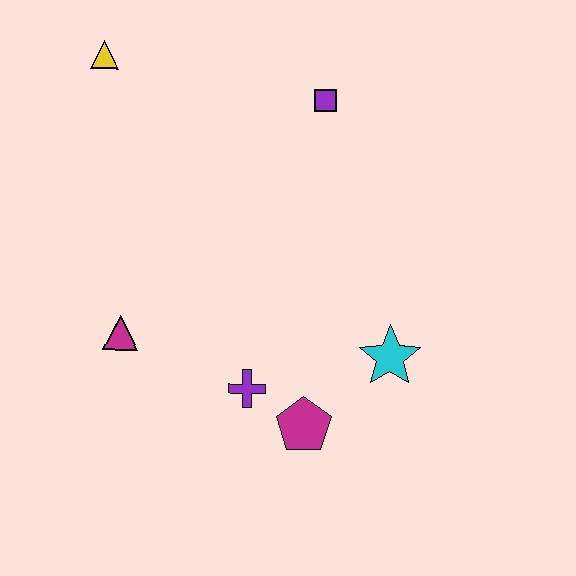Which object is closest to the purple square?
The yellow triangle is closest to the purple square.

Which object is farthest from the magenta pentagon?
The yellow triangle is farthest from the magenta pentagon.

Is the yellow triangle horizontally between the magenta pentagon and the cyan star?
No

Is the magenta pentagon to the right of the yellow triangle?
Yes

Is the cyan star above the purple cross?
Yes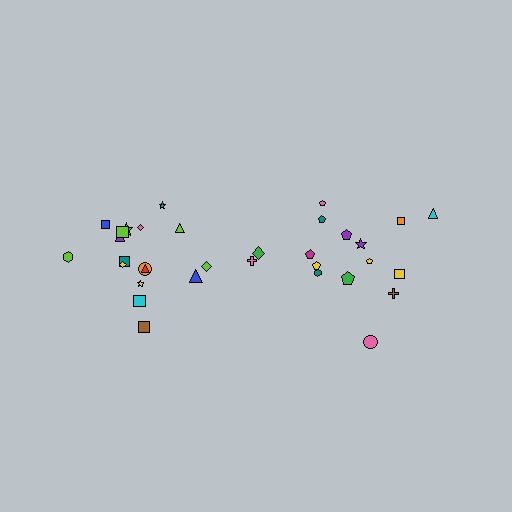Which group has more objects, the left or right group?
The left group.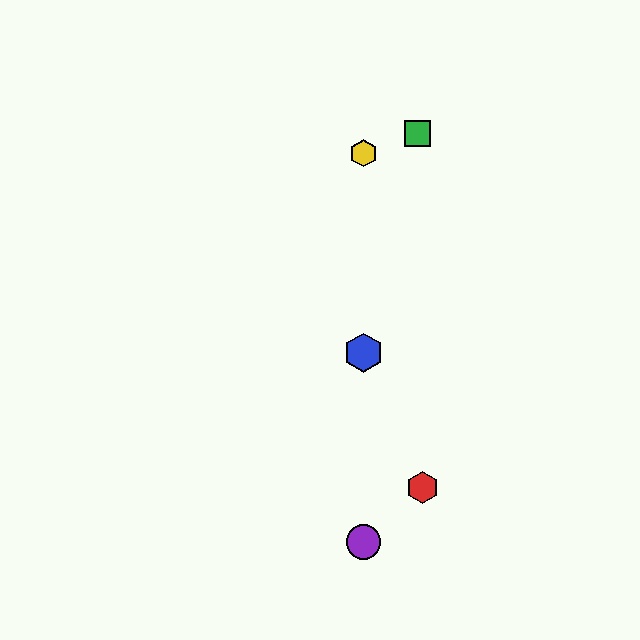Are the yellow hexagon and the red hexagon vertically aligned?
No, the yellow hexagon is at x≈363 and the red hexagon is at x≈423.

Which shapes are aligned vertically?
The blue hexagon, the yellow hexagon, the purple circle are aligned vertically.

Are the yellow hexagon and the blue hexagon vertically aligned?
Yes, both are at x≈363.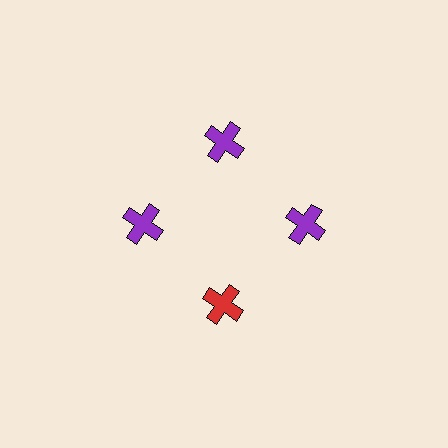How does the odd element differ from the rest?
It has a different color: red instead of purple.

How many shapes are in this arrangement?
There are 4 shapes arranged in a ring pattern.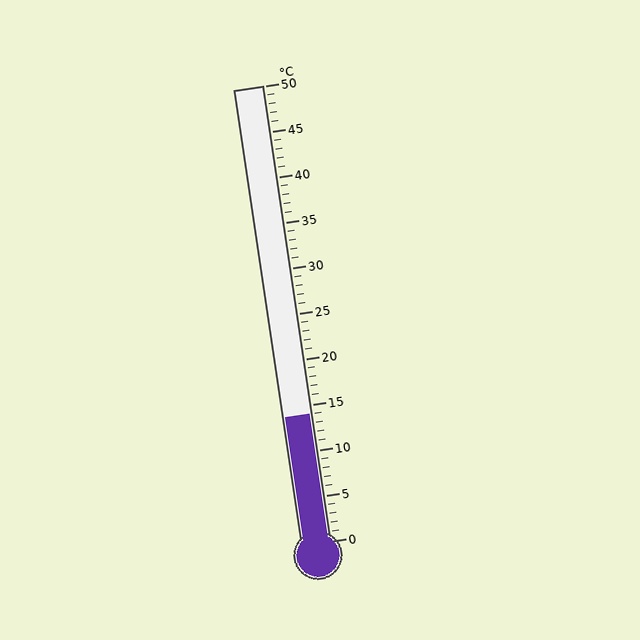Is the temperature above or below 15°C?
The temperature is below 15°C.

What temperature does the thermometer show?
The thermometer shows approximately 14°C.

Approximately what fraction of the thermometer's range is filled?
The thermometer is filled to approximately 30% of its range.